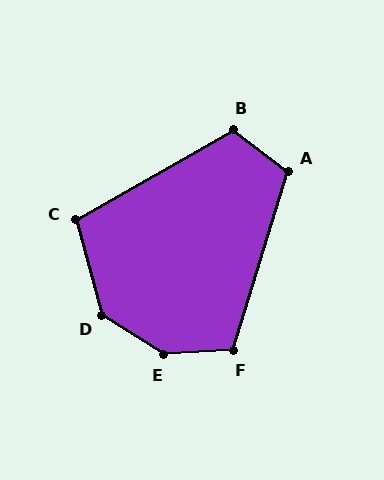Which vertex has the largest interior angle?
E, at approximately 145 degrees.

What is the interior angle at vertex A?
Approximately 110 degrees (obtuse).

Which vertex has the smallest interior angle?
C, at approximately 105 degrees.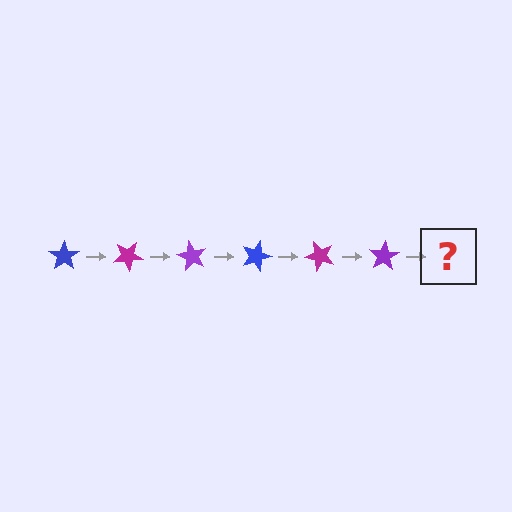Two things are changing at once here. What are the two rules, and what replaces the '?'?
The two rules are that it rotates 30 degrees each step and the color cycles through blue, magenta, and purple. The '?' should be a blue star, rotated 180 degrees from the start.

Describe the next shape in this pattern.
It should be a blue star, rotated 180 degrees from the start.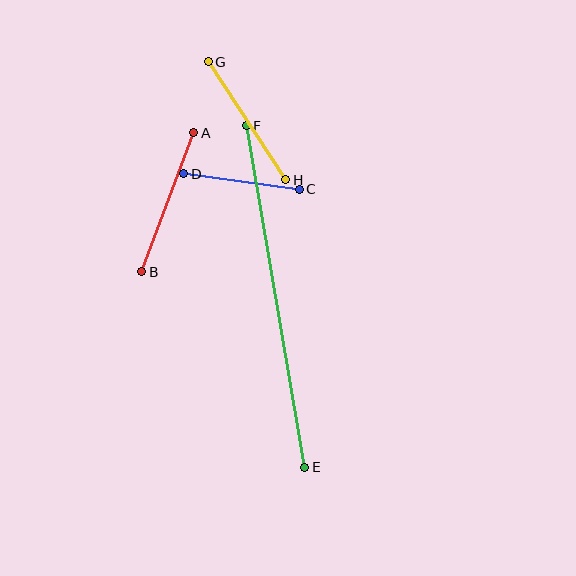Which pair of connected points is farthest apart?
Points E and F are farthest apart.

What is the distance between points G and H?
The distance is approximately 141 pixels.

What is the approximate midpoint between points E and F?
The midpoint is at approximately (275, 296) pixels.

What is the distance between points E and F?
The distance is approximately 347 pixels.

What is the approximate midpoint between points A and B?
The midpoint is at approximately (168, 202) pixels.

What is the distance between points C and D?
The distance is approximately 117 pixels.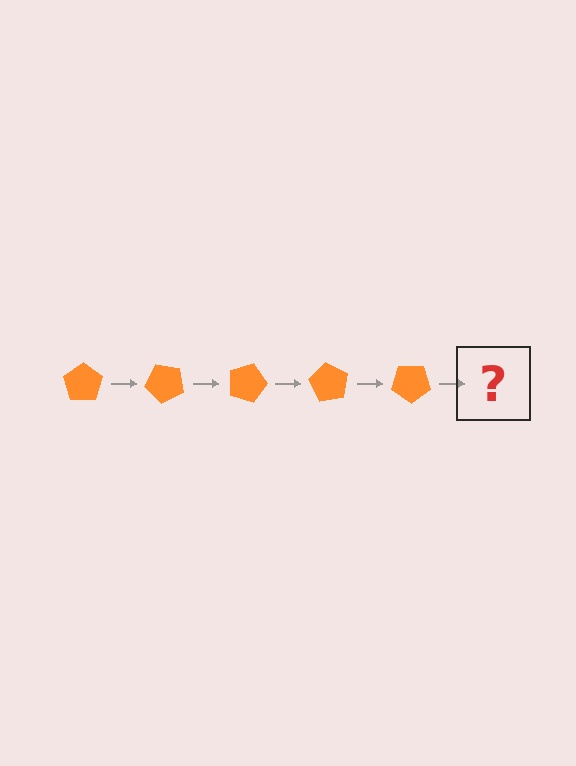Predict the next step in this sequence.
The next step is an orange pentagon rotated 225 degrees.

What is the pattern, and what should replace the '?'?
The pattern is that the pentagon rotates 45 degrees each step. The '?' should be an orange pentagon rotated 225 degrees.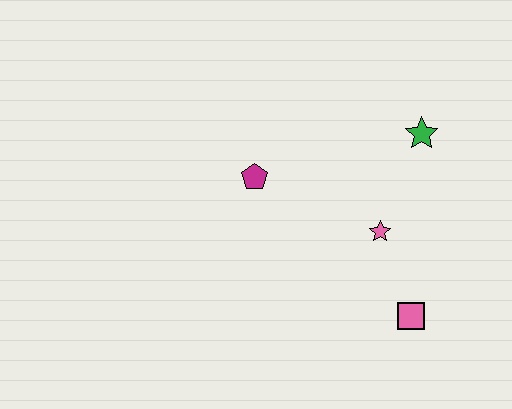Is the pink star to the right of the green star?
No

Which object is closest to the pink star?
The pink square is closest to the pink star.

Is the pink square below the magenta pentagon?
Yes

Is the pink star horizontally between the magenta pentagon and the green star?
Yes